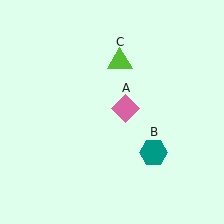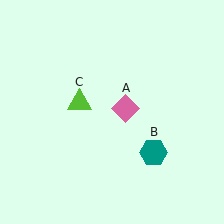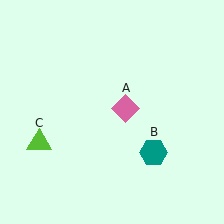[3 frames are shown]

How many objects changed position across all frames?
1 object changed position: lime triangle (object C).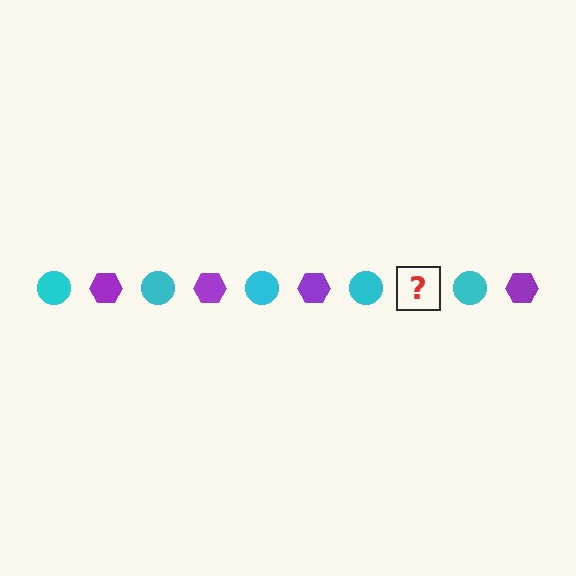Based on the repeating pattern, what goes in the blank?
The blank should be a purple hexagon.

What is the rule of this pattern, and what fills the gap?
The rule is that the pattern alternates between cyan circle and purple hexagon. The gap should be filled with a purple hexagon.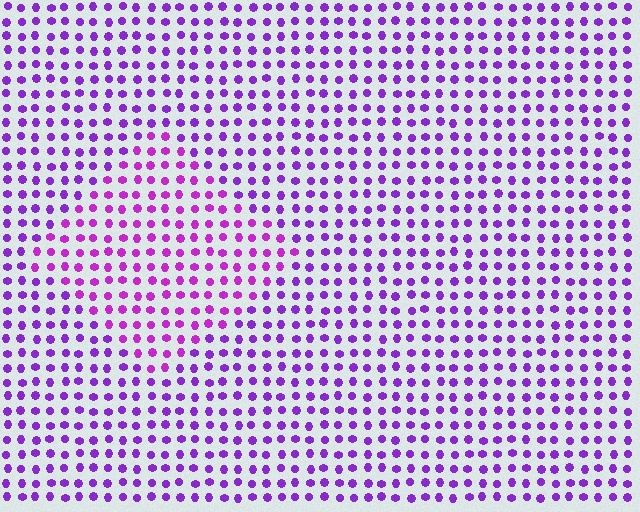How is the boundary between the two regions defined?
The boundary is defined purely by a slight shift in hue (about 22 degrees). Spacing, size, and orientation are identical on both sides.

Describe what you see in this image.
The image is filled with small purple elements in a uniform arrangement. A diamond-shaped region is visible where the elements are tinted to a slightly different hue, forming a subtle color boundary.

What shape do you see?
I see a diamond.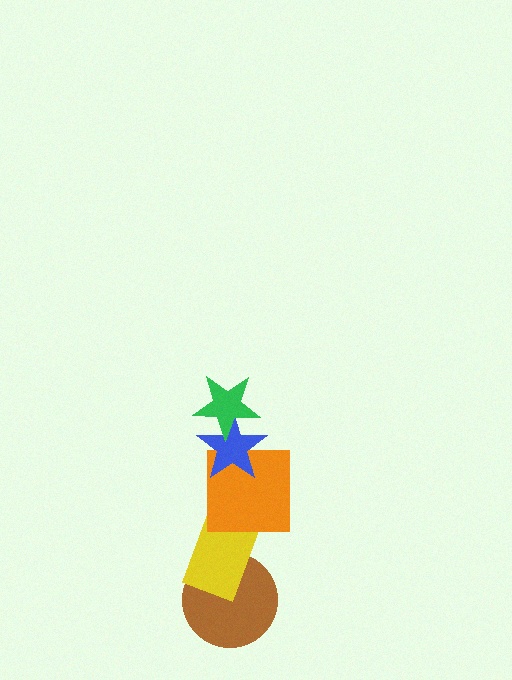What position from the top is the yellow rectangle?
The yellow rectangle is 4th from the top.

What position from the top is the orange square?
The orange square is 3rd from the top.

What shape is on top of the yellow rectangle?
The orange square is on top of the yellow rectangle.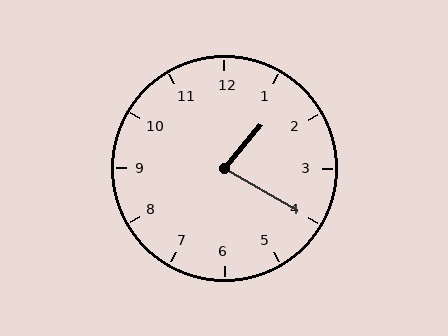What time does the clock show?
1:20.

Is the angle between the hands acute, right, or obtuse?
It is acute.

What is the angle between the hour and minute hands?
Approximately 80 degrees.